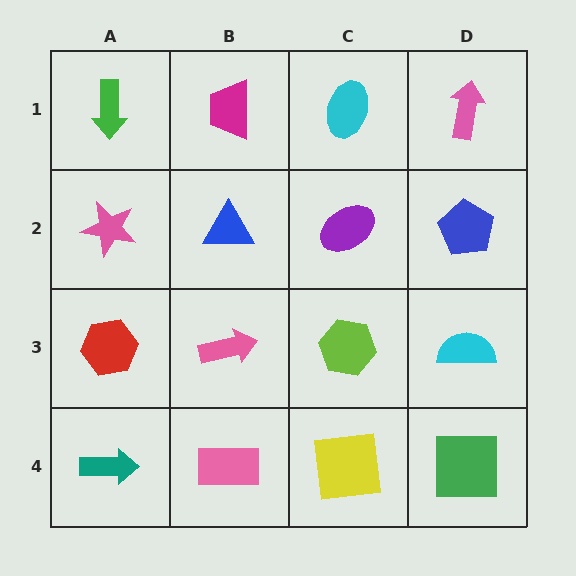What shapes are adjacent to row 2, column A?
A green arrow (row 1, column A), a red hexagon (row 3, column A), a blue triangle (row 2, column B).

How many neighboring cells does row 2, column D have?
3.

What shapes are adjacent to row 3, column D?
A blue pentagon (row 2, column D), a green square (row 4, column D), a lime hexagon (row 3, column C).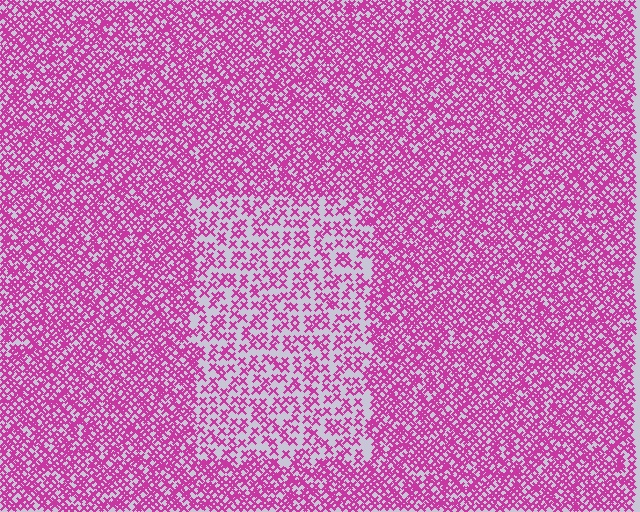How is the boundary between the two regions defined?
The boundary is defined by a change in element density (approximately 2.0x ratio). All elements are the same color, size, and shape.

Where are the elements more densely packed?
The elements are more densely packed outside the rectangle boundary.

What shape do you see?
I see a rectangle.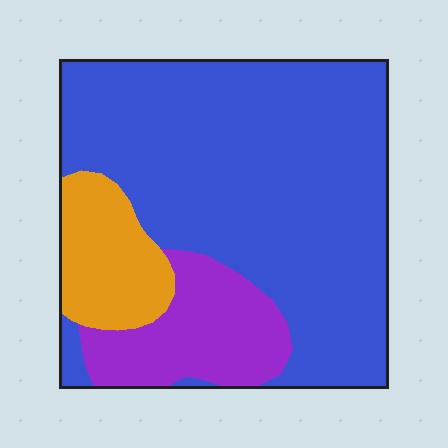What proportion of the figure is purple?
Purple takes up between a sixth and a third of the figure.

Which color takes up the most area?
Blue, at roughly 70%.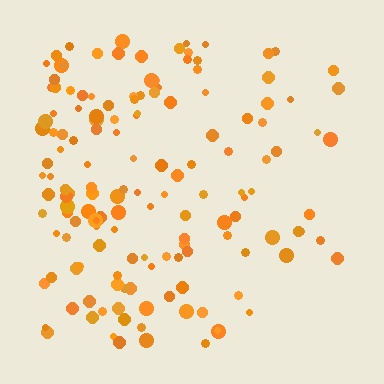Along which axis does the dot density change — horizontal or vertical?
Horizontal.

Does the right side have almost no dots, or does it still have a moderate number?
Still a moderate number, just noticeably fewer than the left.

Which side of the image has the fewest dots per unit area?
The right.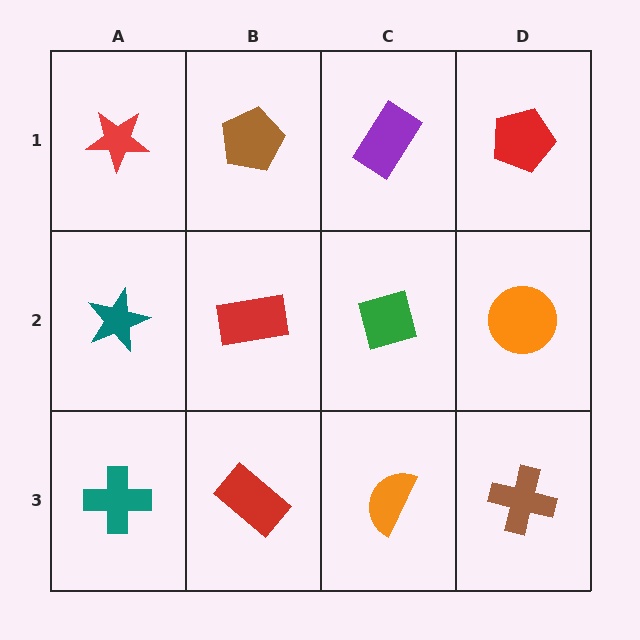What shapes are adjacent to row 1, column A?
A teal star (row 2, column A), a brown pentagon (row 1, column B).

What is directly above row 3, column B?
A red rectangle.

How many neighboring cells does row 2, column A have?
3.